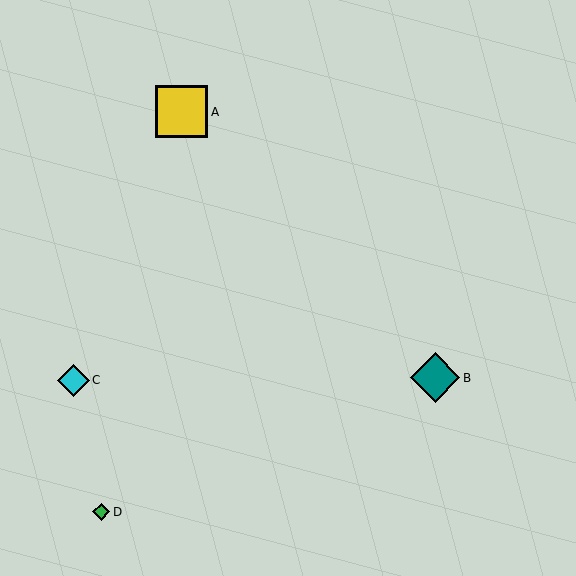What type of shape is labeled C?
Shape C is a cyan diamond.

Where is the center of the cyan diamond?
The center of the cyan diamond is at (73, 380).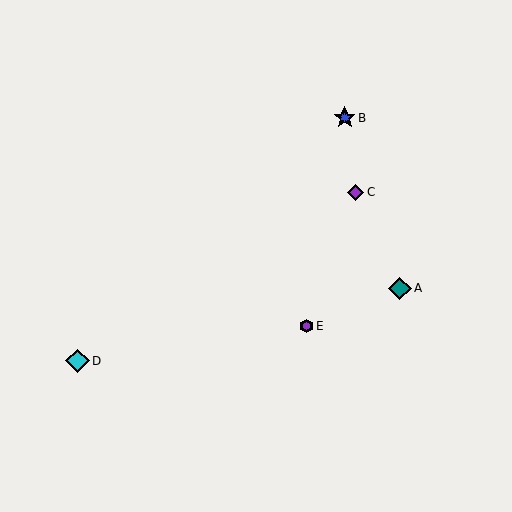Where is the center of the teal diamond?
The center of the teal diamond is at (400, 288).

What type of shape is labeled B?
Shape B is a blue star.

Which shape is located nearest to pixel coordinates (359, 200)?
The purple diamond (labeled C) at (356, 193) is nearest to that location.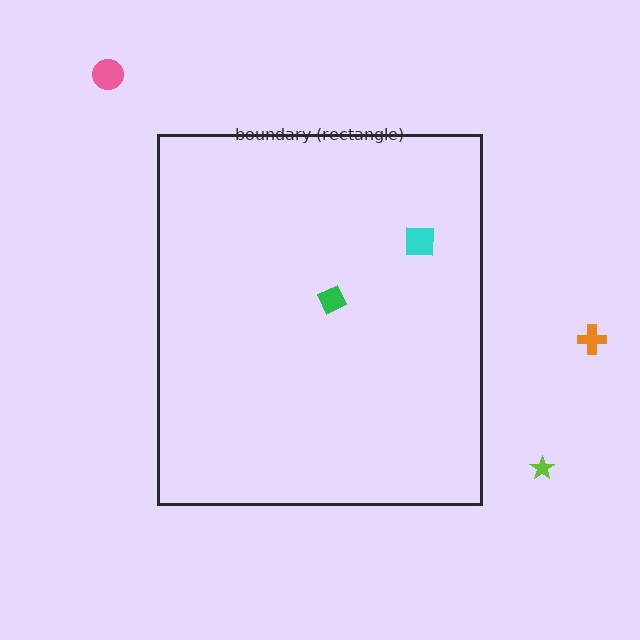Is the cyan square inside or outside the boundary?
Inside.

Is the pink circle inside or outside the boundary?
Outside.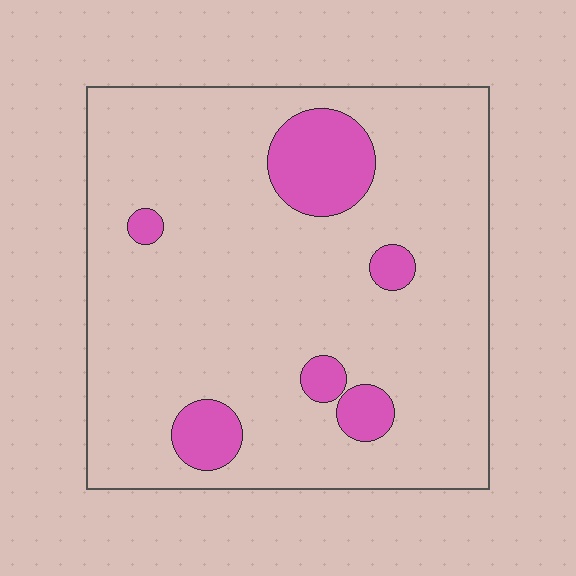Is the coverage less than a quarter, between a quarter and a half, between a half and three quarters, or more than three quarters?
Less than a quarter.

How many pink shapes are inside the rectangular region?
6.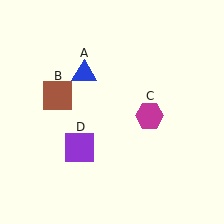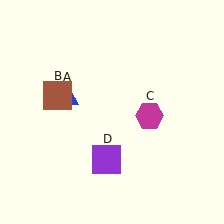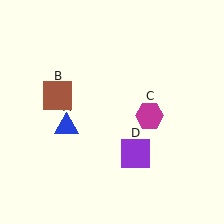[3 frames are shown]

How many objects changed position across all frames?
2 objects changed position: blue triangle (object A), purple square (object D).